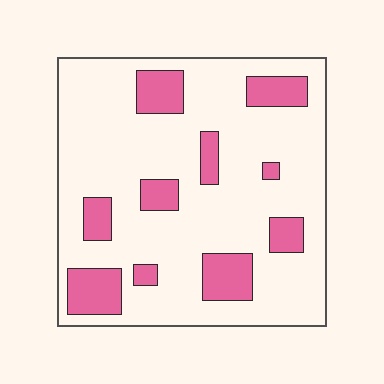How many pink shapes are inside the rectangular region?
10.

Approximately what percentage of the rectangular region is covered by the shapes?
Approximately 20%.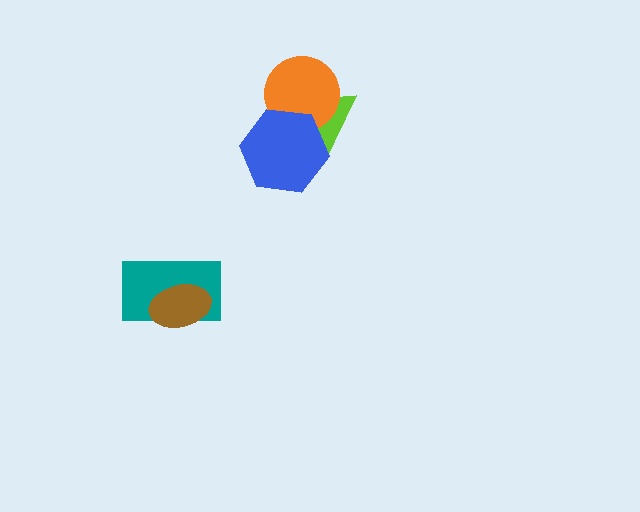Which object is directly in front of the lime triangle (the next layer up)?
The orange circle is directly in front of the lime triangle.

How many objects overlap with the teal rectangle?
1 object overlaps with the teal rectangle.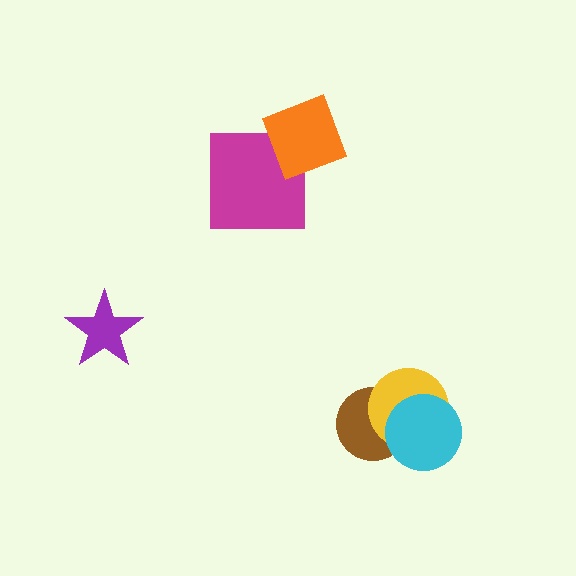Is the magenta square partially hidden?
Yes, it is partially covered by another shape.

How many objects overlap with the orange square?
1 object overlaps with the orange square.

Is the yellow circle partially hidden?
Yes, it is partially covered by another shape.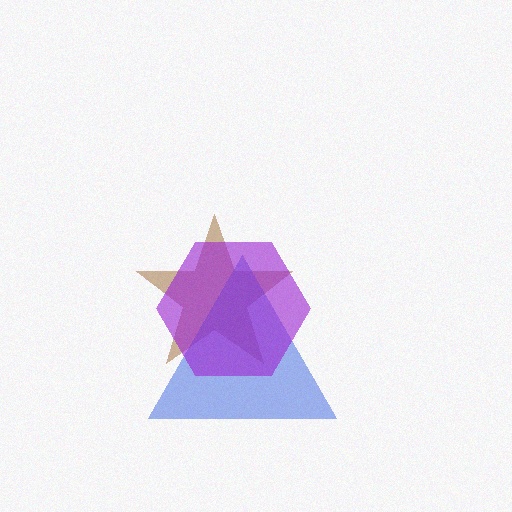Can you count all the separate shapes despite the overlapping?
Yes, there are 3 separate shapes.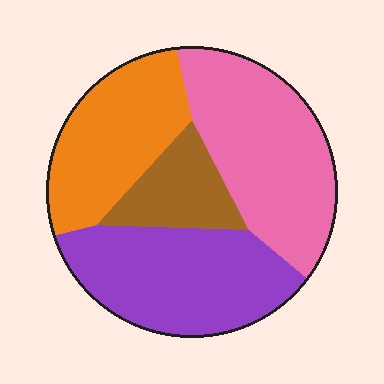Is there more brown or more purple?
Purple.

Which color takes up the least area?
Brown, at roughly 10%.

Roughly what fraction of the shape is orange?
Orange covers roughly 25% of the shape.